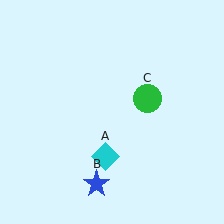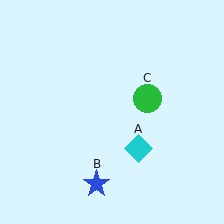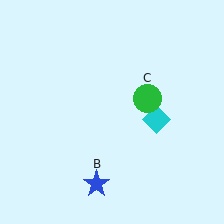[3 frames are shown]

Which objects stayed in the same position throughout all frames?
Blue star (object B) and green circle (object C) remained stationary.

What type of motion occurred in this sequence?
The cyan diamond (object A) rotated counterclockwise around the center of the scene.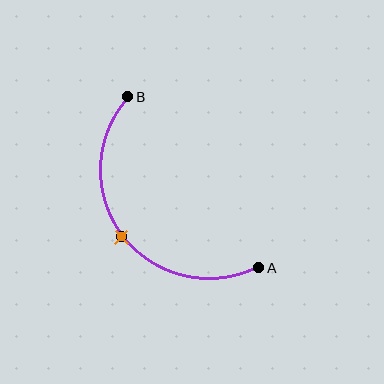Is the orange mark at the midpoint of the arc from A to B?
Yes. The orange mark lies on the arc at equal arc-length from both A and B — it is the arc midpoint.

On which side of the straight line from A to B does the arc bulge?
The arc bulges below and to the left of the straight line connecting A and B.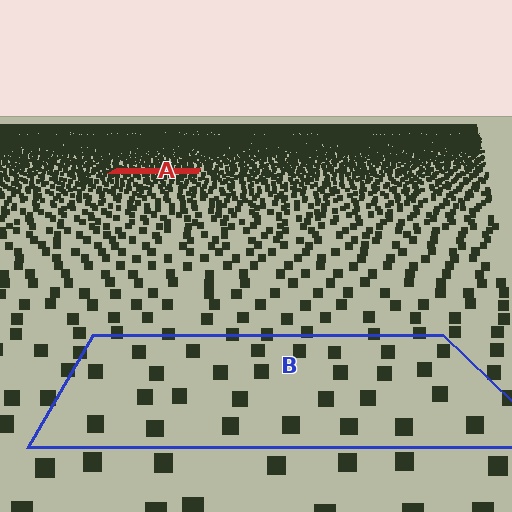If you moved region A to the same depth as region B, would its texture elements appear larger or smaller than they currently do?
They would appear larger. At a closer depth, the same texture elements are projected at a bigger on-screen size.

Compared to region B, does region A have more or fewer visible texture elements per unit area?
Region A has more texture elements per unit area — they are packed more densely because it is farther away.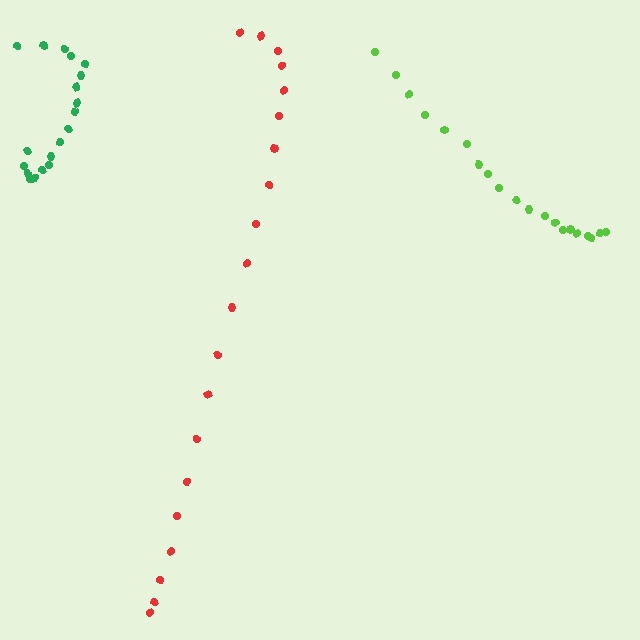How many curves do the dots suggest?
There are 3 distinct paths.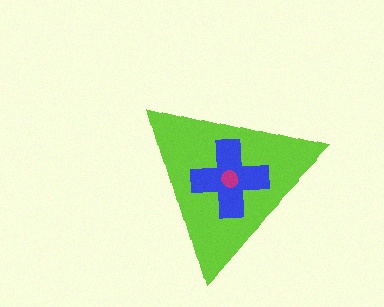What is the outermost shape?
The lime triangle.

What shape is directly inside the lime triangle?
The blue cross.